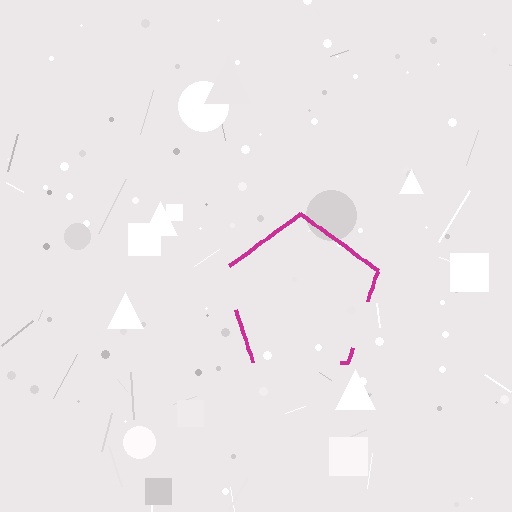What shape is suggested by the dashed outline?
The dashed outline suggests a pentagon.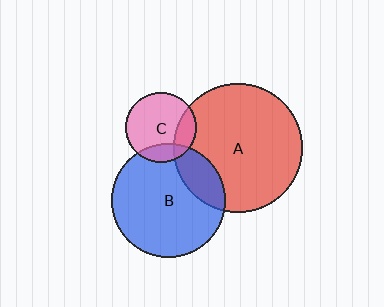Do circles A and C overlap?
Yes.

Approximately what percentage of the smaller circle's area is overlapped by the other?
Approximately 20%.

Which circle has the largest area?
Circle A (red).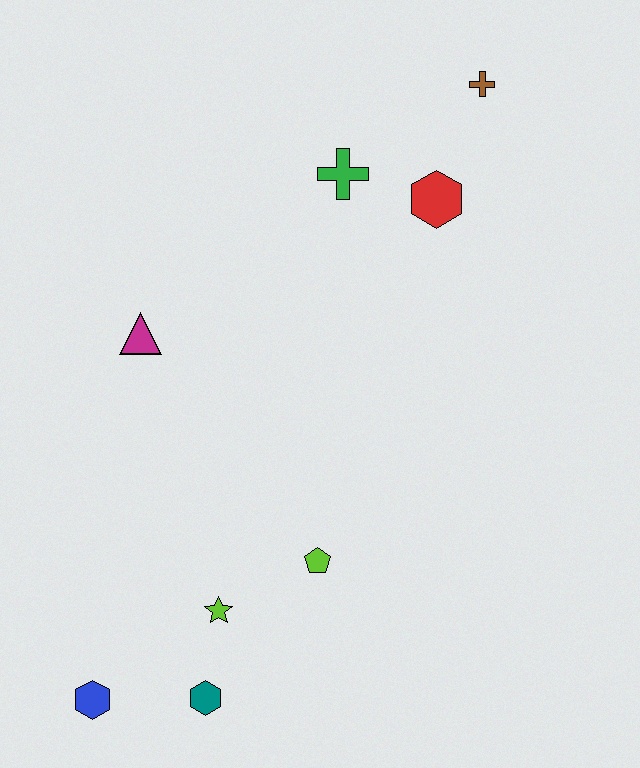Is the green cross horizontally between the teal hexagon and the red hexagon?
Yes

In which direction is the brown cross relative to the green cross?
The brown cross is to the right of the green cross.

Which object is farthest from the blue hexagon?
The brown cross is farthest from the blue hexagon.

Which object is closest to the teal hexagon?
The lime star is closest to the teal hexagon.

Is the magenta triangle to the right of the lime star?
No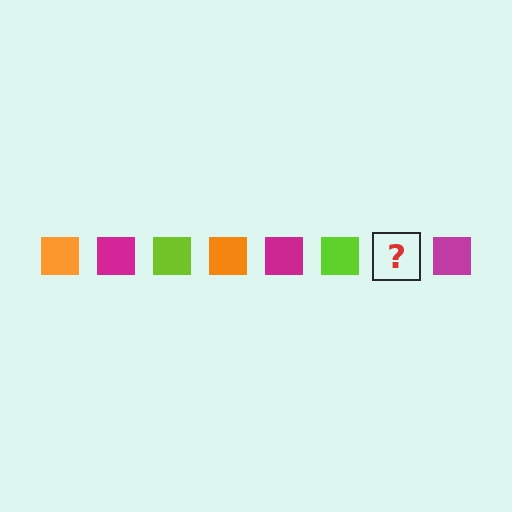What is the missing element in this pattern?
The missing element is an orange square.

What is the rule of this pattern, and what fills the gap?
The rule is that the pattern cycles through orange, magenta, lime squares. The gap should be filled with an orange square.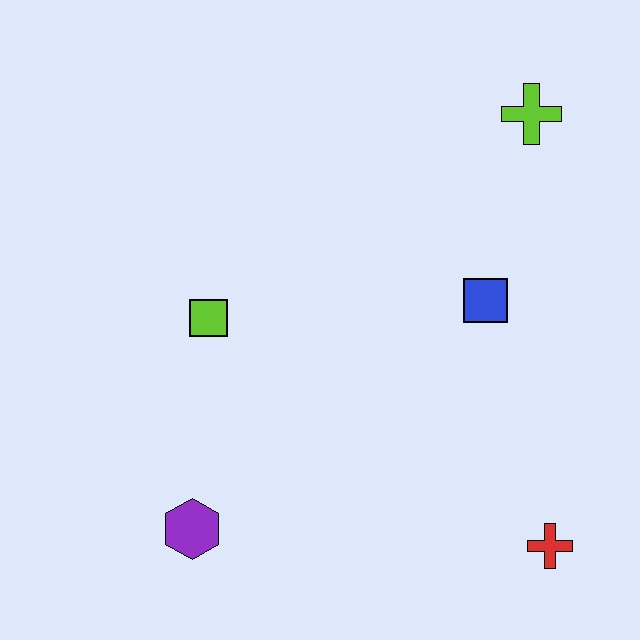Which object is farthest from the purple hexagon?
The lime cross is farthest from the purple hexagon.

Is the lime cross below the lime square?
No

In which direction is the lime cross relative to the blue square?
The lime cross is above the blue square.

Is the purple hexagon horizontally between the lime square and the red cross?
No